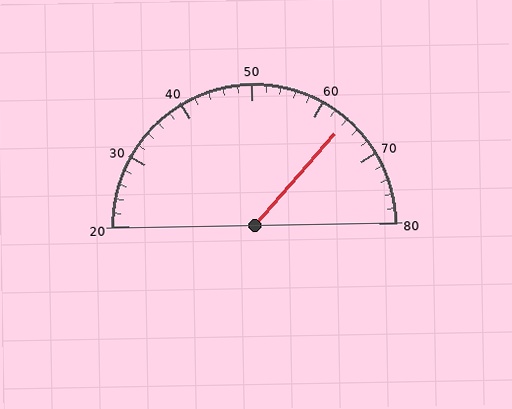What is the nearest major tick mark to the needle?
The nearest major tick mark is 60.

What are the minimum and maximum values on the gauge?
The gauge ranges from 20 to 80.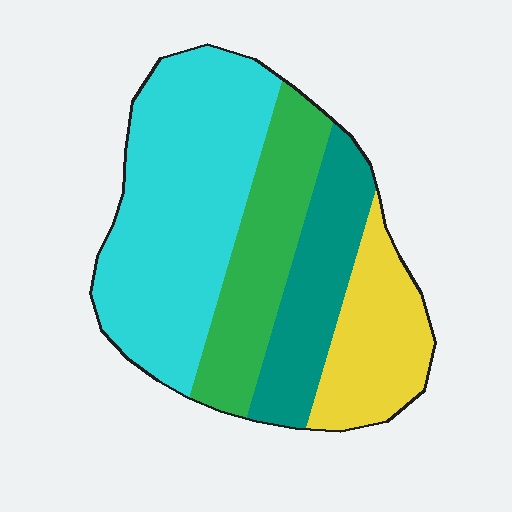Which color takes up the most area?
Cyan, at roughly 45%.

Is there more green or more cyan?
Cyan.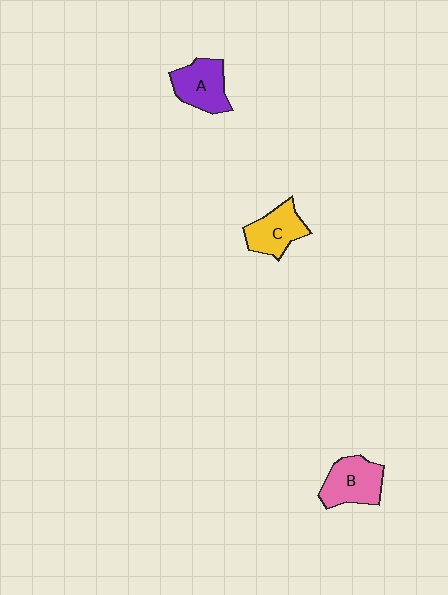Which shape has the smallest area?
Shape C (yellow).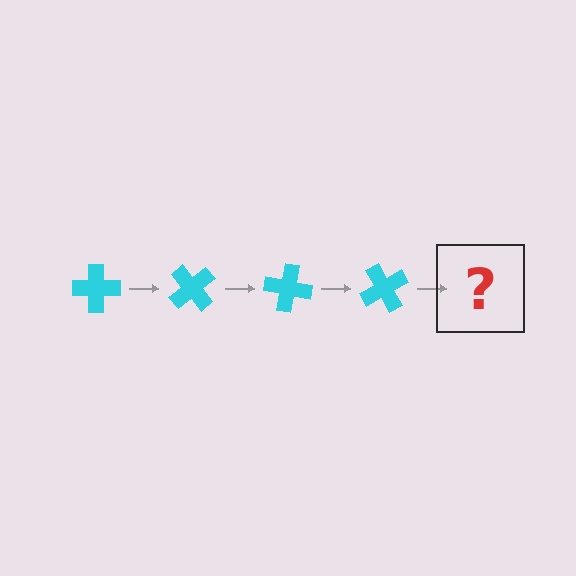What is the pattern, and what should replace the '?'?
The pattern is that the cross rotates 50 degrees each step. The '?' should be a cyan cross rotated 200 degrees.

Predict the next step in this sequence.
The next step is a cyan cross rotated 200 degrees.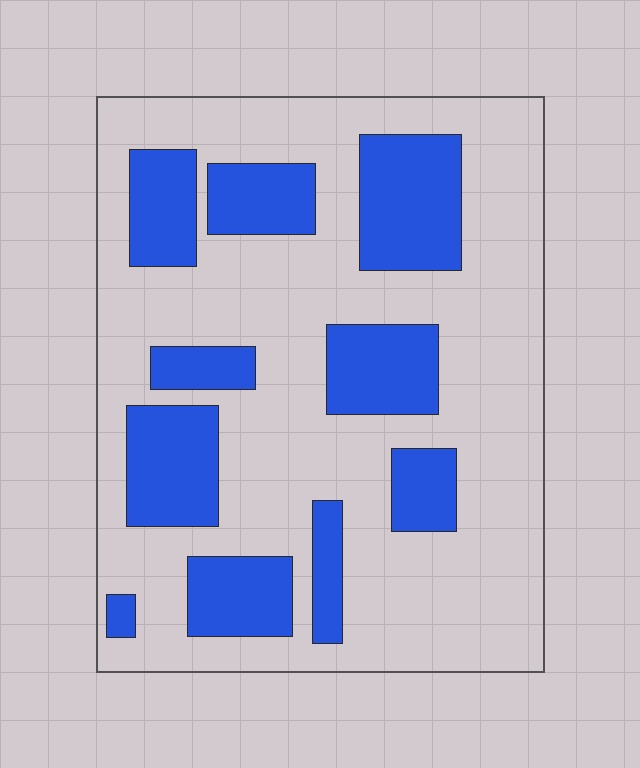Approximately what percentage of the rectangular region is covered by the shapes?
Approximately 30%.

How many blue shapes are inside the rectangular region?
10.